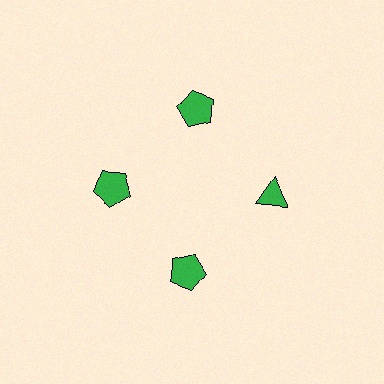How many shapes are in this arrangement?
There are 4 shapes arranged in a ring pattern.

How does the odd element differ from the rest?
It has a different shape: triangle instead of pentagon.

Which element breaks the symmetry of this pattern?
The green triangle at roughly the 3 o'clock position breaks the symmetry. All other shapes are green pentagons.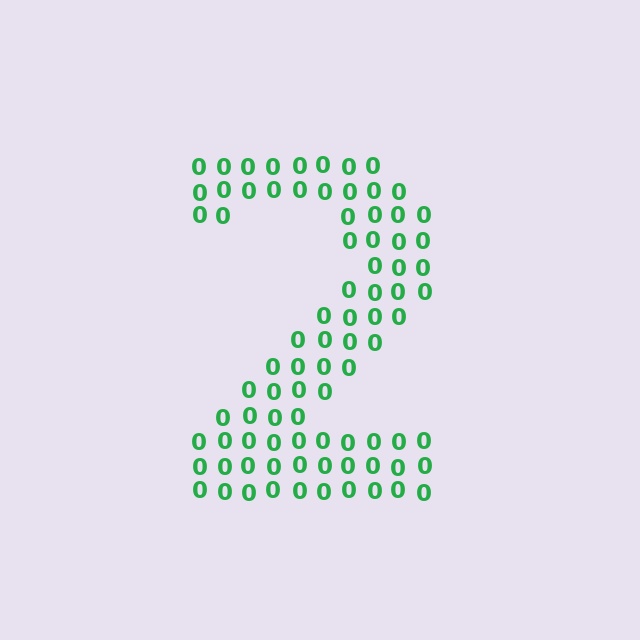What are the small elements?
The small elements are digit 0's.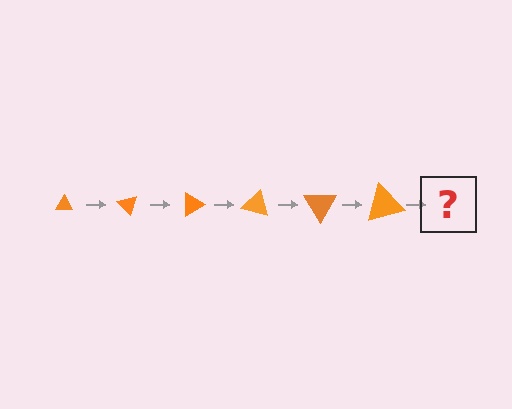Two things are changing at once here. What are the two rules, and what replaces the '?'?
The two rules are that the triangle grows larger each step and it rotates 45 degrees each step. The '?' should be a triangle, larger than the previous one and rotated 270 degrees from the start.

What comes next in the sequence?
The next element should be a triangle, larger than the previous one and rotated 270 degrees from the start.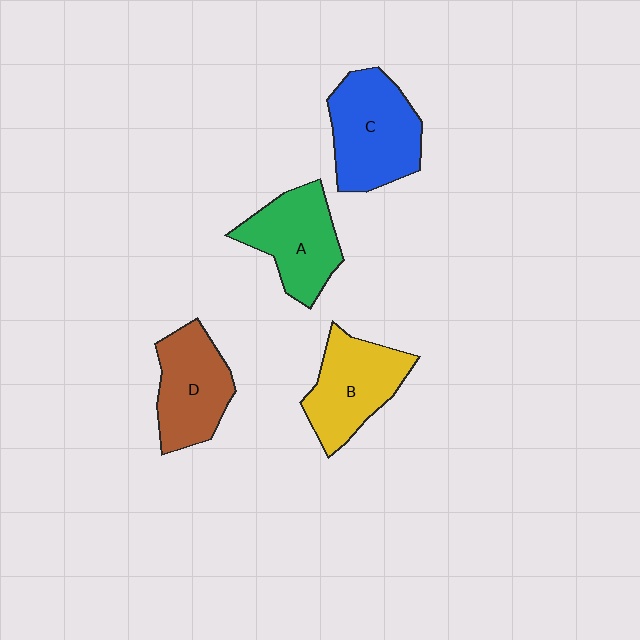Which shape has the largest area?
Shape C (blue).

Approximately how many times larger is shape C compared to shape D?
Approximately 1.2 times.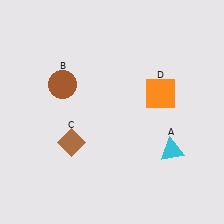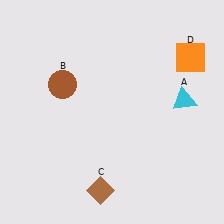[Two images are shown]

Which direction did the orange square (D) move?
The orange square (D) moved up.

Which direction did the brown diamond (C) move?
The brown diamond (C) moved down.